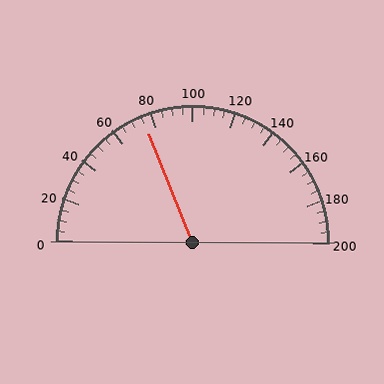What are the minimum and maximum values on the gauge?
The gauge ranges from 0 to 200.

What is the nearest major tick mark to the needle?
The nearest major tick mark is 80.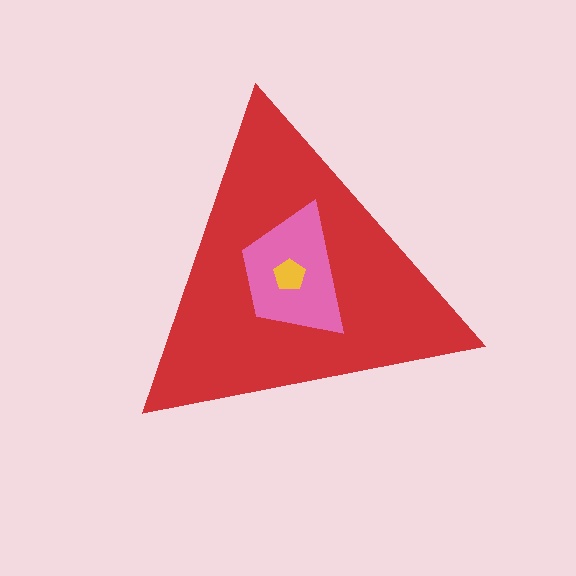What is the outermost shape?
The red triangle.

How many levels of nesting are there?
3.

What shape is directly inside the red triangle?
The pink trapezoid.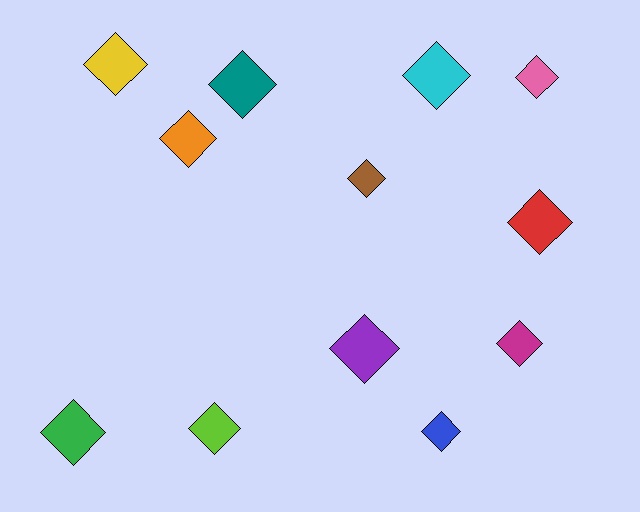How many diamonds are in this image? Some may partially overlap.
There are 12 diamonds.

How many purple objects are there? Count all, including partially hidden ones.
There is 1 purple object.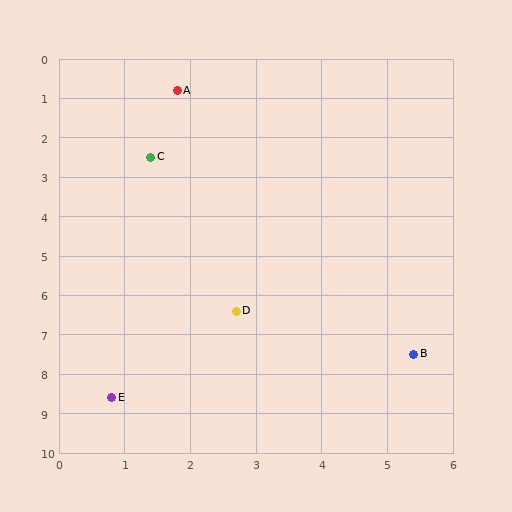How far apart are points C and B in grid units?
Points C and B are about 6.4 grid units apart.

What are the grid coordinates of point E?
Point E is at approximately (0.8, 8.6).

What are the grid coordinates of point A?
Point A is at approximately (1.8, 0.8).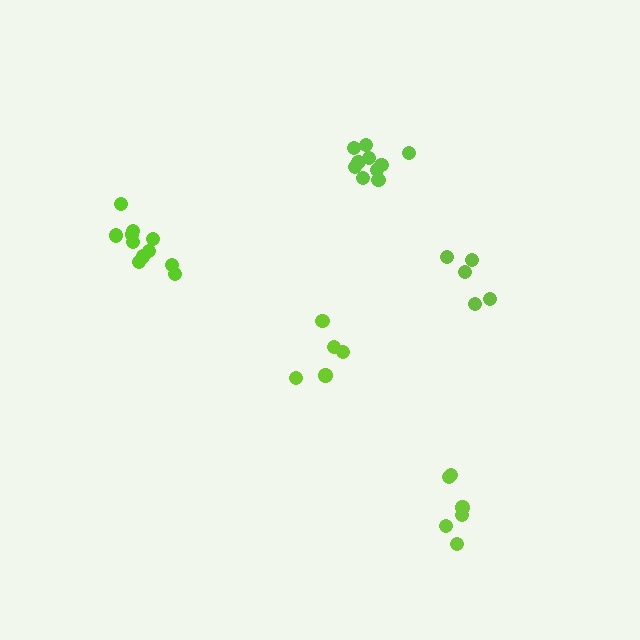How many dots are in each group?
Group 1: 6 dots, Group 2: 5 dots, Group 3: 11 dots, Group 4: 11 dots, Group 5: 5 dots (38 total).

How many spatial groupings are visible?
There are 5 spatial groupings.